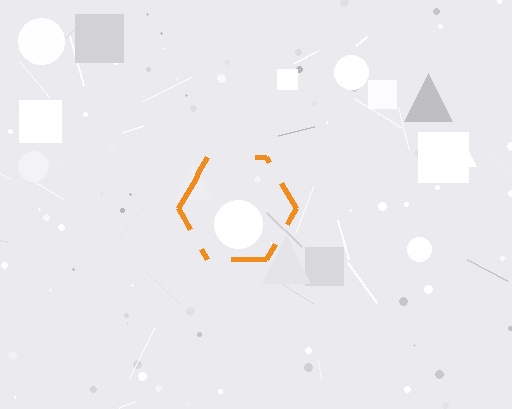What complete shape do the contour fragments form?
The contour fragments form a hexagon.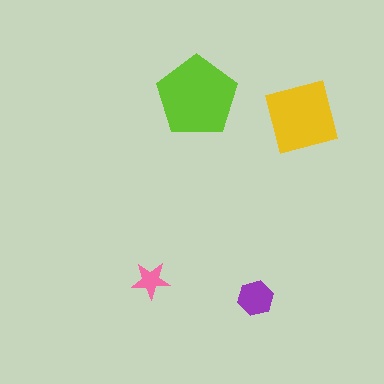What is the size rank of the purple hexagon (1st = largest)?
3rd.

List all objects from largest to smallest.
The lime pentagon, the yellow square, the purple hexagon, the pink star.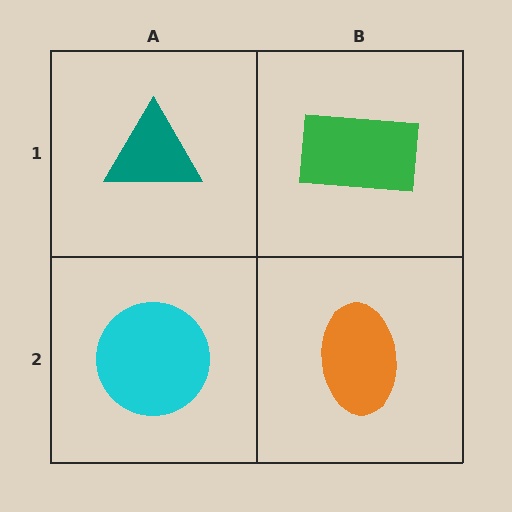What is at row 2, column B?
An orange ellipse.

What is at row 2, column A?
A cyan circle.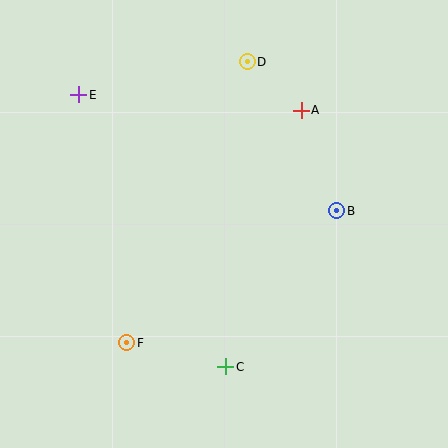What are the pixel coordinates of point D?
Point D is at (247, 62).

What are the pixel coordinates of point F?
Point F is at (127, 343).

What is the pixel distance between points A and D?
The distance between A and D is 73 pixels.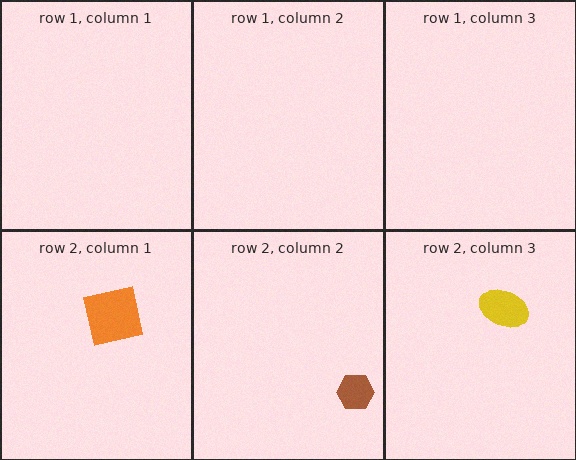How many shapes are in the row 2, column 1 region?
1.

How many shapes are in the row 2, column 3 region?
1.